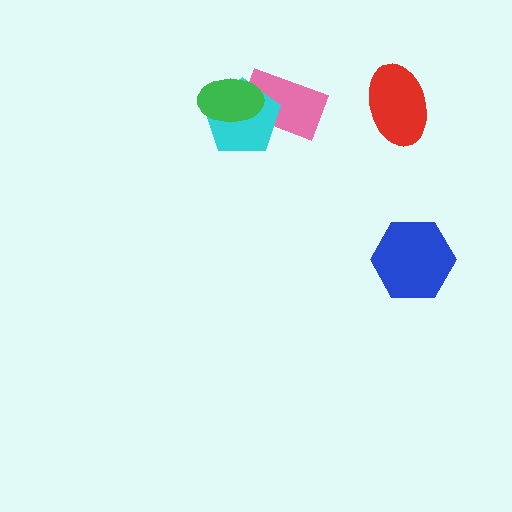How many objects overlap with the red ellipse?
0 objects overlap with the red ellipse.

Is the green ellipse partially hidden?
No, no other shape covers it.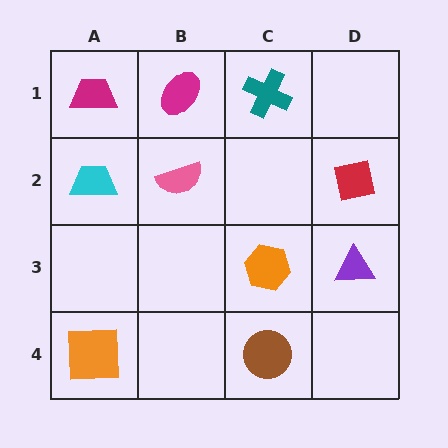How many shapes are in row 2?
3 shapes.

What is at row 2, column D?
A red square.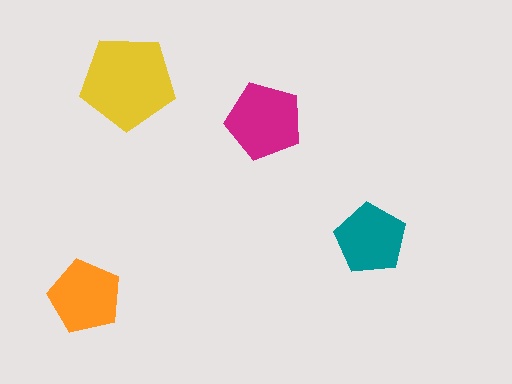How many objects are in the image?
There are 4 objects in the image.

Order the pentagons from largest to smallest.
the yellow one, the magenta one, the orange one, the teal one.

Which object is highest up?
The yellow pentagon is topmost.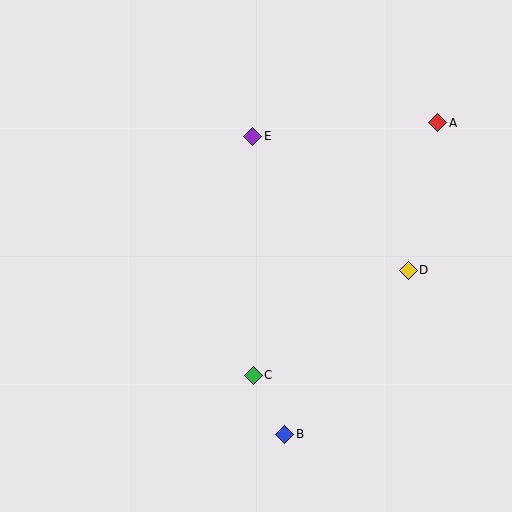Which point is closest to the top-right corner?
Point A is closest to the top-right corner.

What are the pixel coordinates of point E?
Point E is at (253, 136).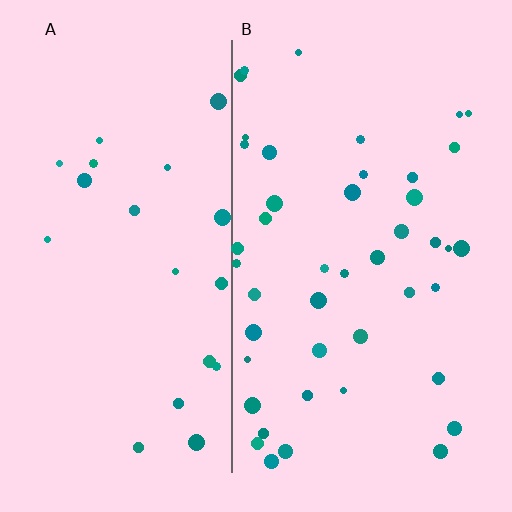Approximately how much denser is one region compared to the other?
Approximately 2.2× — region B over region A.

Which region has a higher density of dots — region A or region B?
B (the right).